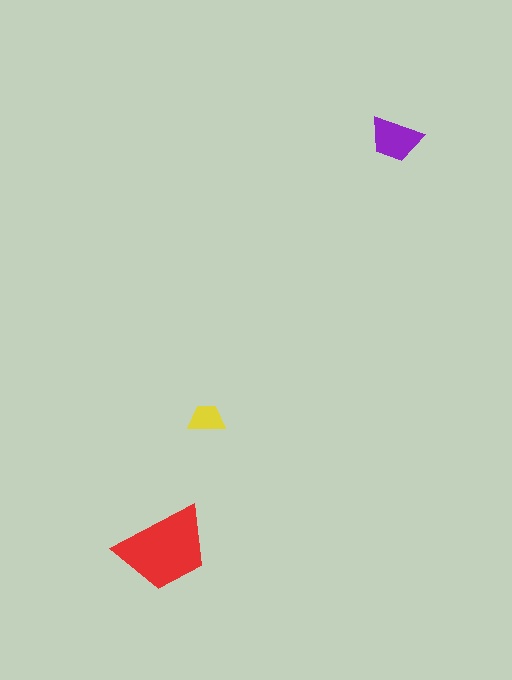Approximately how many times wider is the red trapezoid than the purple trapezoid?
About 2 times wider.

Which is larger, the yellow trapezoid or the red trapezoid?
The red one.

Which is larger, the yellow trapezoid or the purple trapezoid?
The purple one.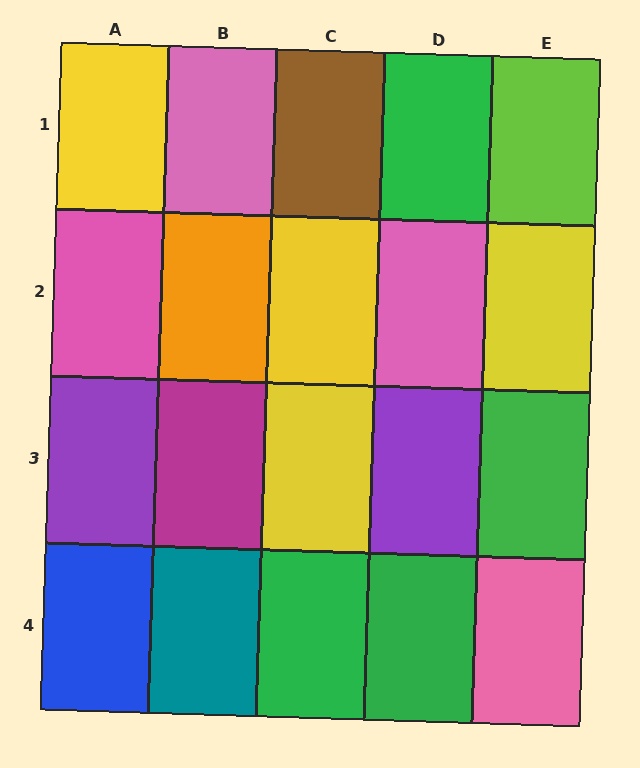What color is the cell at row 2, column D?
Pink.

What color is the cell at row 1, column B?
Pink.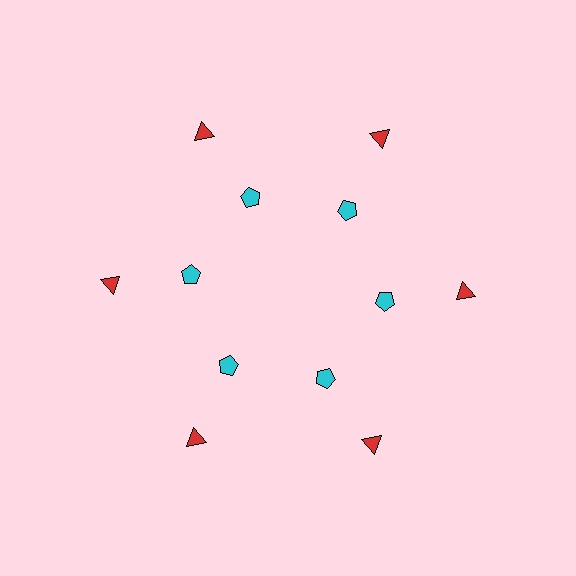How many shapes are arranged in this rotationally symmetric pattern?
There are 12 shapes, arranged in 6 groups of 2.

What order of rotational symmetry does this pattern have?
This pattern has 6-fold rotational symmetry.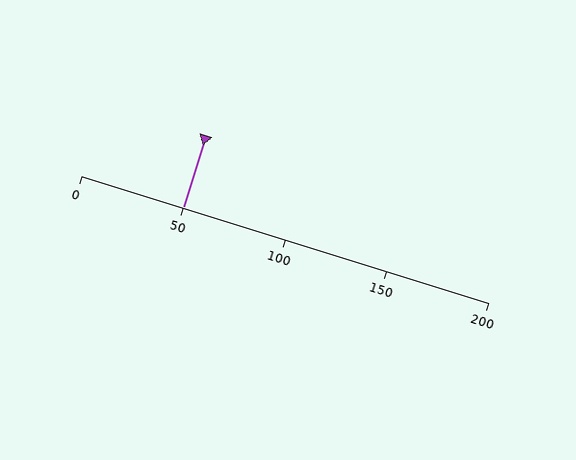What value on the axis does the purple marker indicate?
The marker indicates approximately 50.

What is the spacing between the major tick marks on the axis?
The major ticks are spaced 50 apart.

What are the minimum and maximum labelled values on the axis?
The axis runs from 0 to 200.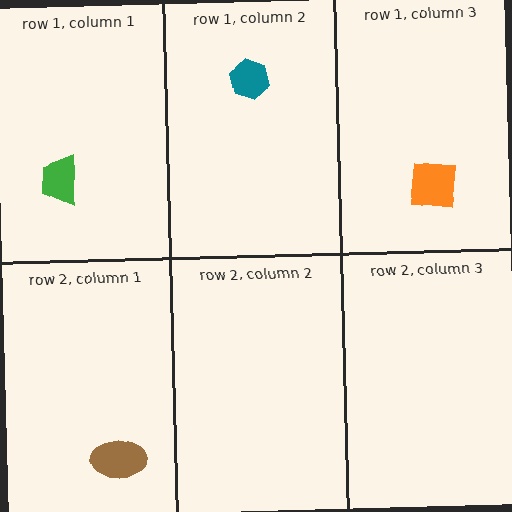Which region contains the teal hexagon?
The row 1, column 2 region.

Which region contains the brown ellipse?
The row 2, column 1 region.